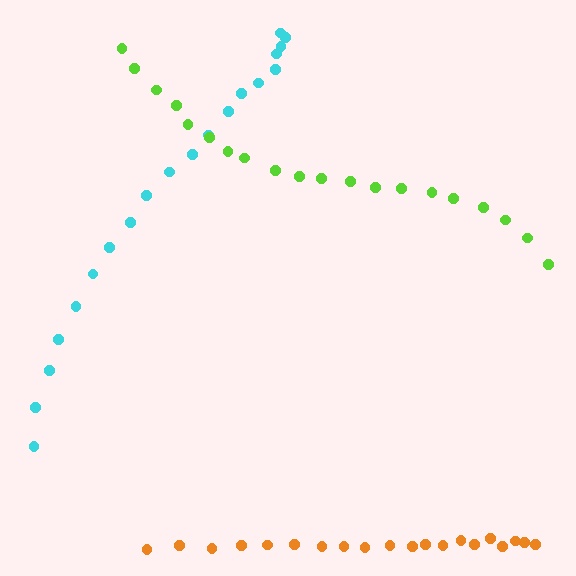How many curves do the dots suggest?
There are 3 distinct paths.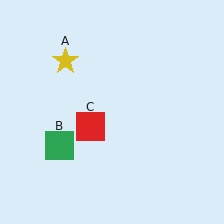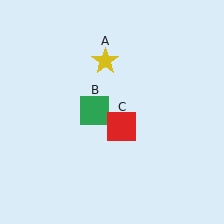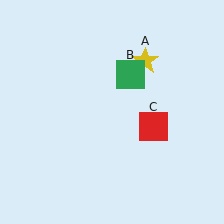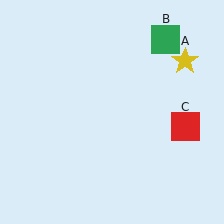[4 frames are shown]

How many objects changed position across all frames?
3 objects changed position: yellow star (object A), green square (object B), red square (object C).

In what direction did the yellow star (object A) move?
The yellow star (object A) moved right.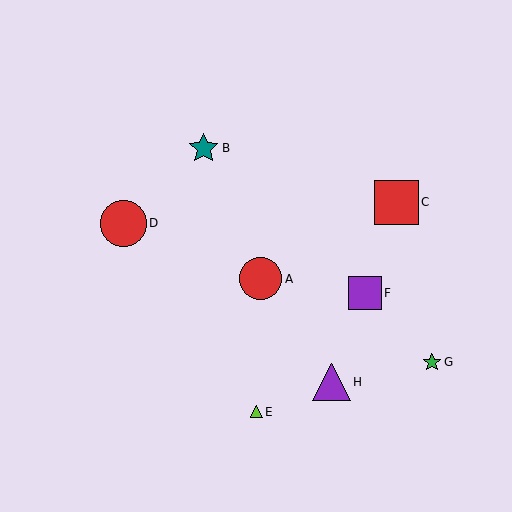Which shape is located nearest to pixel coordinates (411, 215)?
The red square (labeled C) at (396, 202) is nearest to that location.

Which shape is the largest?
The red circle (labeled D) is the largest.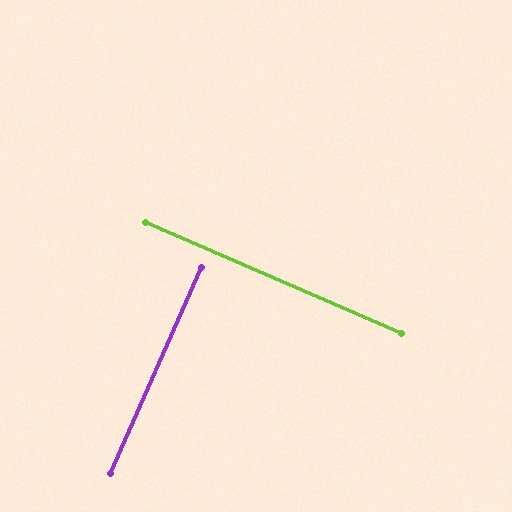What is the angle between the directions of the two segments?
Approximately 90 degrees.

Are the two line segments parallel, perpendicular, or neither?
Perpendicular — they meet at approximately 90°.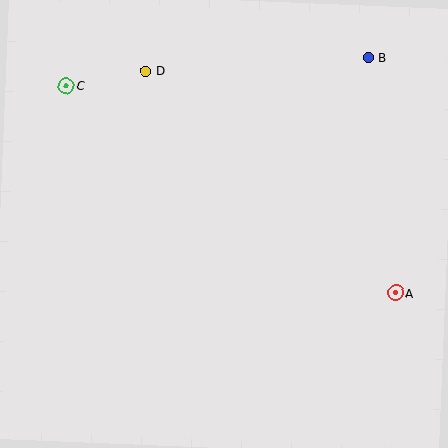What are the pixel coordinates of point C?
Point C is at (66, 86).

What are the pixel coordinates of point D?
Point D is at (146, 71).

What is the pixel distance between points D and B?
The distance between D and B is 222 pixels.